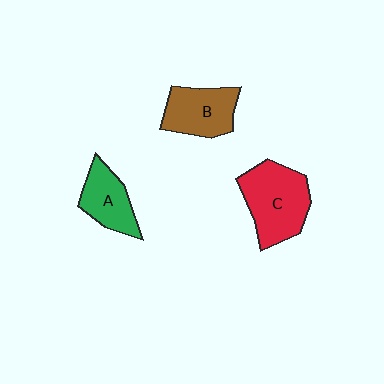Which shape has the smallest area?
Shape A (green).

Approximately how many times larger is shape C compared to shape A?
Approximately 1.6 times.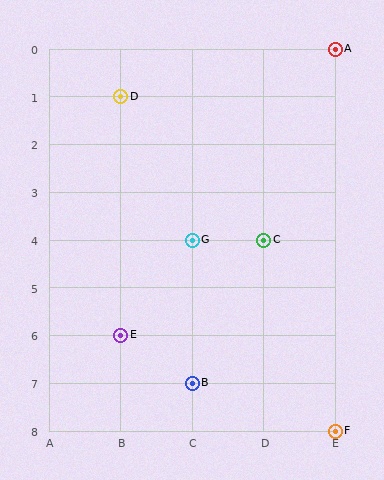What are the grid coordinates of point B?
Point B is at grid coordinates (C, 7).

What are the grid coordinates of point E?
Point E is at grid coordinates (B, 6).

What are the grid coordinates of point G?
Point G is at grid coordinates (C, 4).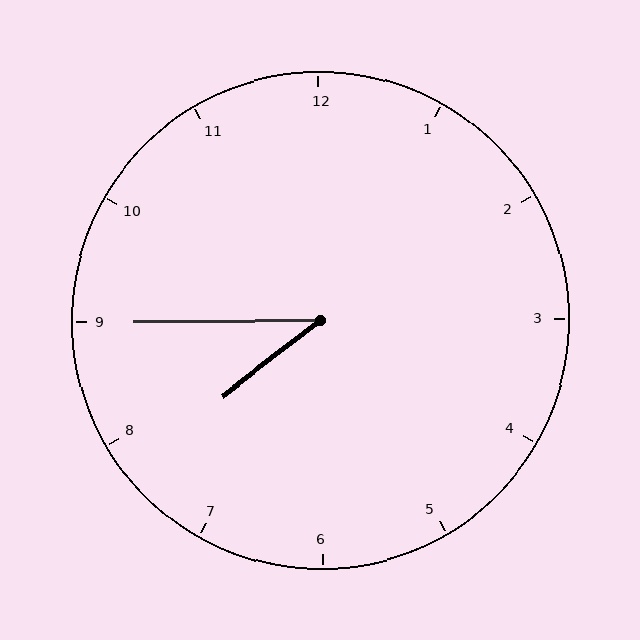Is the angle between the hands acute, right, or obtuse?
It is acute.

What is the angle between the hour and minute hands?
Approximately 38 degrees.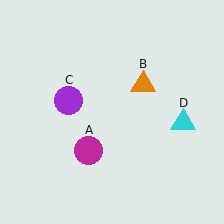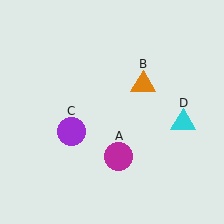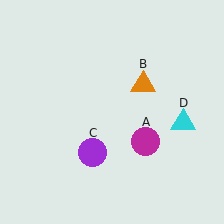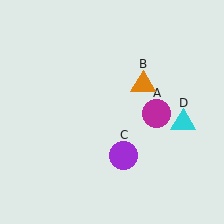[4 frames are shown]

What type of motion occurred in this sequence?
The magenta circle (object A), purple circle (object C) rotated counterclockwise around the center of the scene.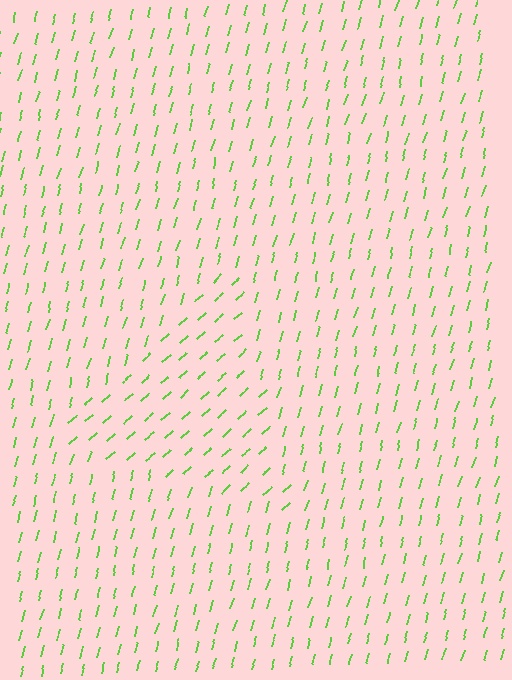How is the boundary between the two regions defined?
The boundary is defined purely by a change in line orientation (approximately 33 degrees difference). All lines are the same color and thickness.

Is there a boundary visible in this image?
Yes, there is a texture boundary formed by a change in line orientation.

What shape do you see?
I see a triangle.